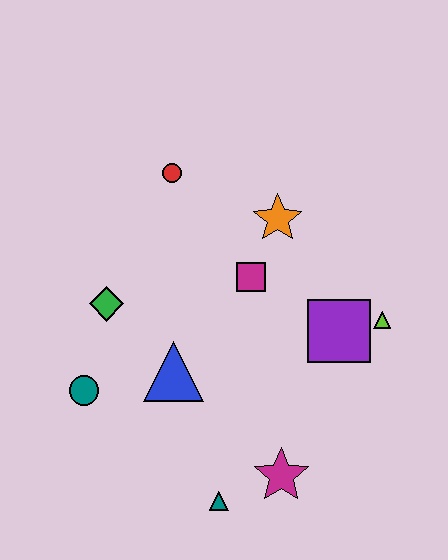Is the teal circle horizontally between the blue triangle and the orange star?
No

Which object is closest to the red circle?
The orange star is closest to the red circle.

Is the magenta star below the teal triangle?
No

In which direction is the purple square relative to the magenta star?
The purple square is above the magenta star.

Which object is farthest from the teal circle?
The lime triangle is farthest from the teal circle.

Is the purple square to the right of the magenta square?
Yes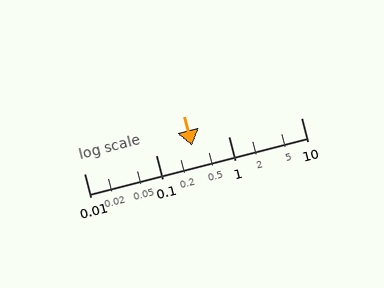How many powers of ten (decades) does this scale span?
The scale spans 3 decades, from 0.01 to 10.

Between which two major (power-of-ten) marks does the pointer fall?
The pointer is between 0.1 and 1.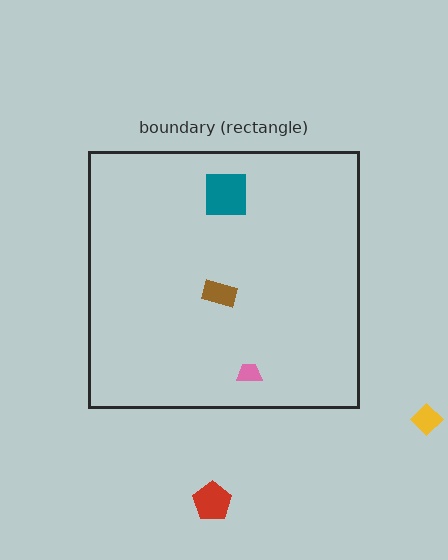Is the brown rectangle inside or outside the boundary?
Inside.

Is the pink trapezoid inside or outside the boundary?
Inside.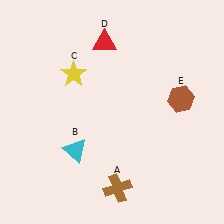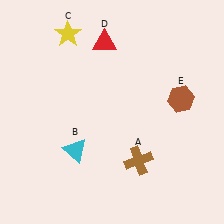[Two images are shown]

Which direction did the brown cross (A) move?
The brown cross (A) moved up.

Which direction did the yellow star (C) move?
The yellow star (C) moved up.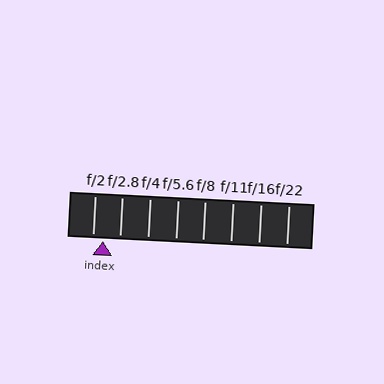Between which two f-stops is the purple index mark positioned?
The index mark is between f/2 and f/2.8.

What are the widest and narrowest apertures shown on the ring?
The widest aperture shown is f/2 and the narrowest is f/22.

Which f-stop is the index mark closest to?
The index mark is closest to f/2.